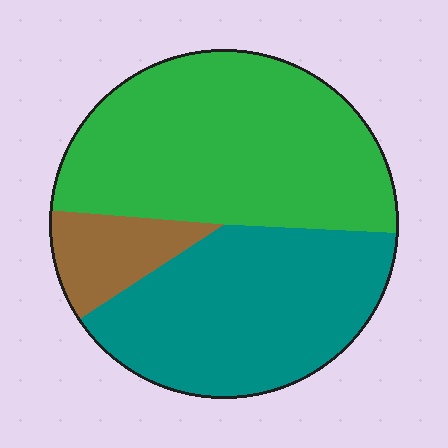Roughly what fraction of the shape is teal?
Teal covers about 40% of the shape.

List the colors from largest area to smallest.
From largest to smallest: green, teal, brown.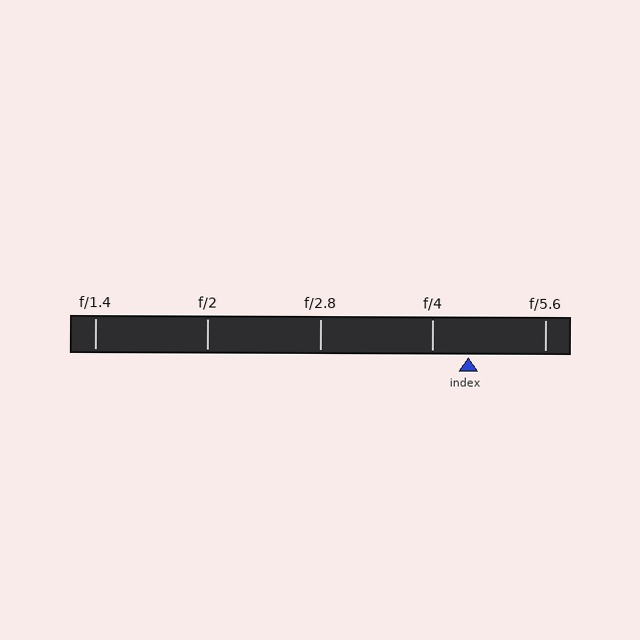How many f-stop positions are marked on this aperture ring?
There are 5 f-stop positions marked.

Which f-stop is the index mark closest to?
The index mark is closest to f/4.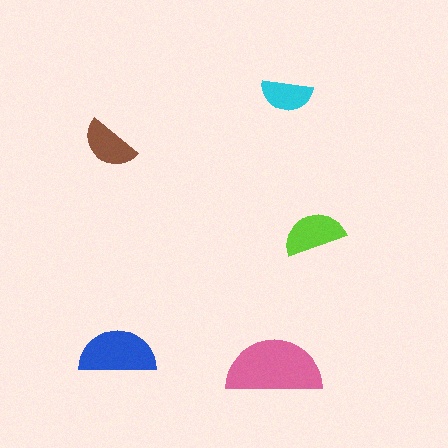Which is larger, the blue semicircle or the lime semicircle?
The blue one.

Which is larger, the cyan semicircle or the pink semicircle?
The pink one.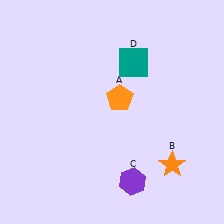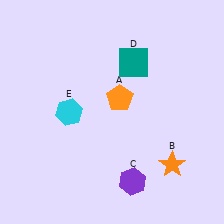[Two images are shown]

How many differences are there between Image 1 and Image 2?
There is 1 difference between the two images.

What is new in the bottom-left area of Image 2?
A cyan hexagon (E) was added in the bottom-left area of Image 2.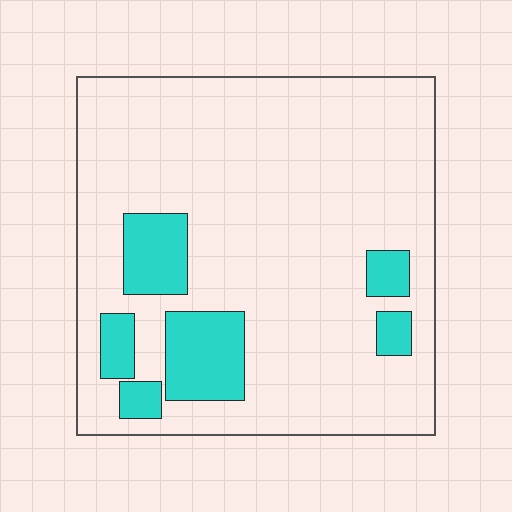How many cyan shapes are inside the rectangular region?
6.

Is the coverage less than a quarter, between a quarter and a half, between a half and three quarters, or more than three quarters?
Less than a quarter.